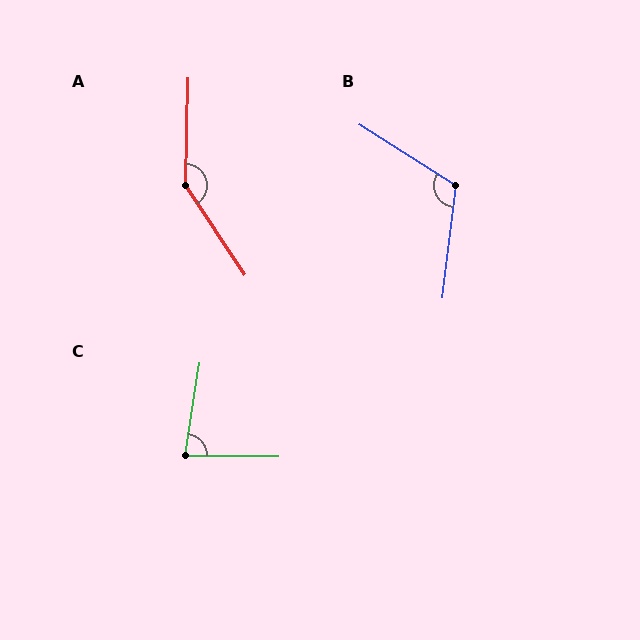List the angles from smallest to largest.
C (81°), B (116°), A (145°).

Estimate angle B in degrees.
Approximately 116 degrees.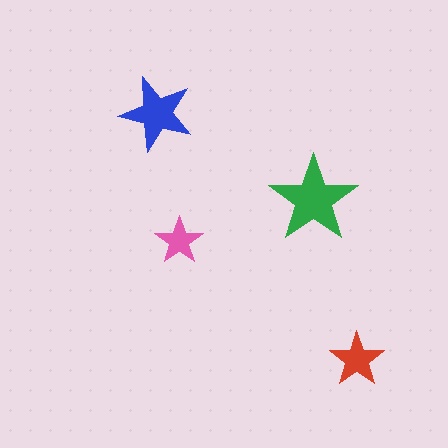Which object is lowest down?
The red star is bottommost.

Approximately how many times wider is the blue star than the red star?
About 1.5 times wider.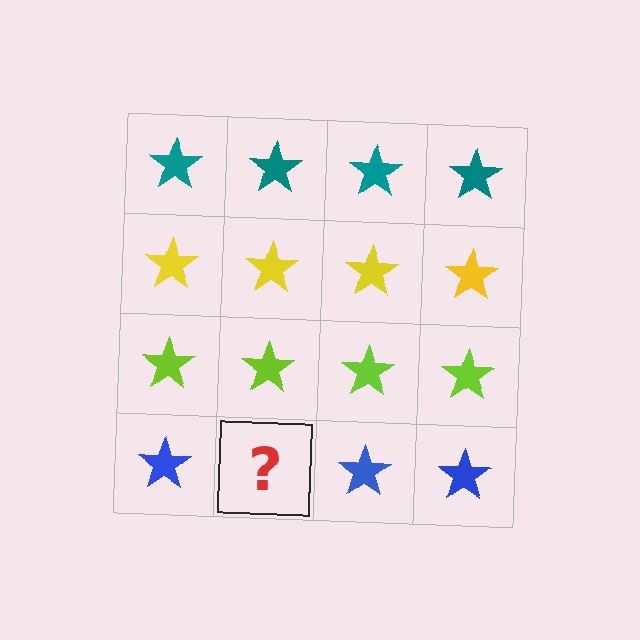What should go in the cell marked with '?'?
The missing cell should contain a blue star.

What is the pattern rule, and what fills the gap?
The rule is that each row has a consistent color. The gap should be filled with a blue star.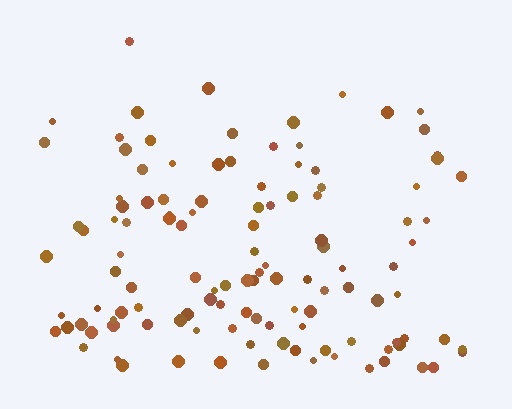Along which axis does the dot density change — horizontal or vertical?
Vertical.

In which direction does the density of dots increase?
From top to bottom, with the bottom side densest.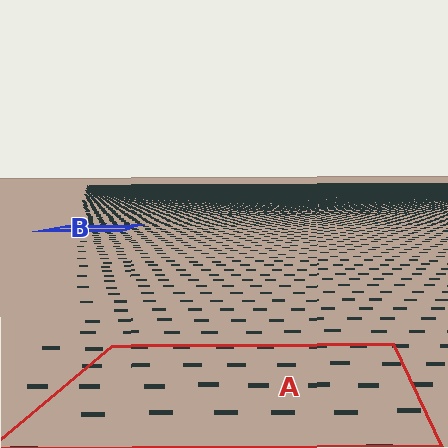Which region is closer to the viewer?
Region A is closer. The texture elements there are larger and more spread out.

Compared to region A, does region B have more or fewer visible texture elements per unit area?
Region B has more texture elements per unit area — they are packed more densely because it is farther away.